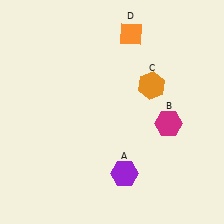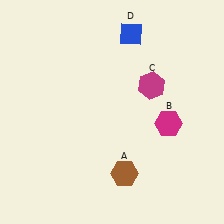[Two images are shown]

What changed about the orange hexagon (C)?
In Image 1, C is orange. In Image 2, it changed to magenta.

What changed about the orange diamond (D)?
In Image 1, D is orange. In Image 2, it changed to blue.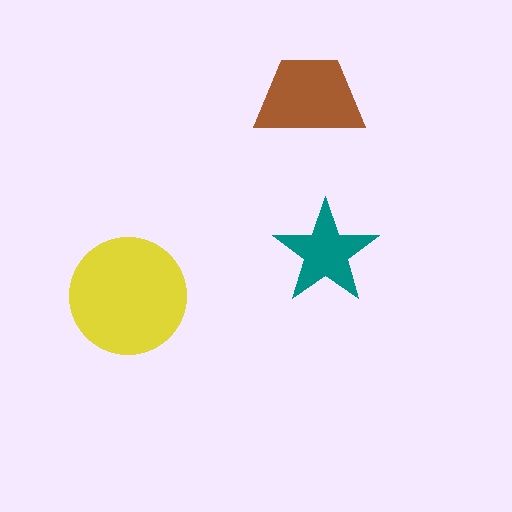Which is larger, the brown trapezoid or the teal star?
The brown trapezoid.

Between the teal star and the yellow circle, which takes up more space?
The yellow circle.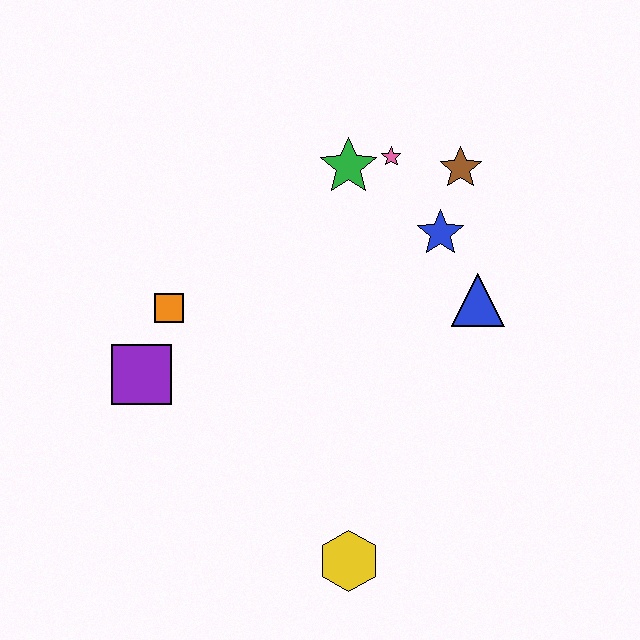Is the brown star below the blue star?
No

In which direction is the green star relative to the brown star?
The green star is to the left of the brown star.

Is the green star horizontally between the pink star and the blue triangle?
No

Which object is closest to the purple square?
The orange square is closest to the purple square.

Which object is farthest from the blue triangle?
The purple square is farthest from the blue triangle.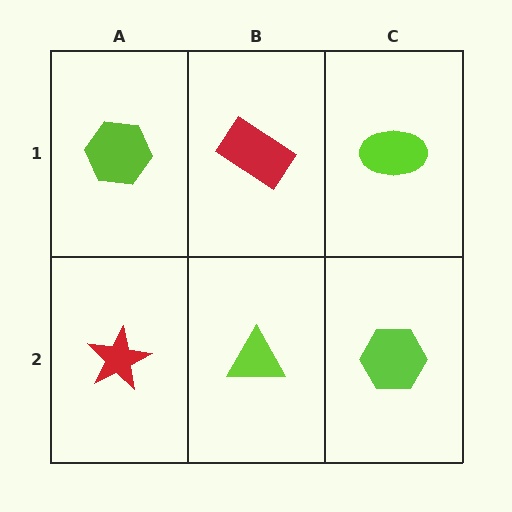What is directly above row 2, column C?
A lime ellipse.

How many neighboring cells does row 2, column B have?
3.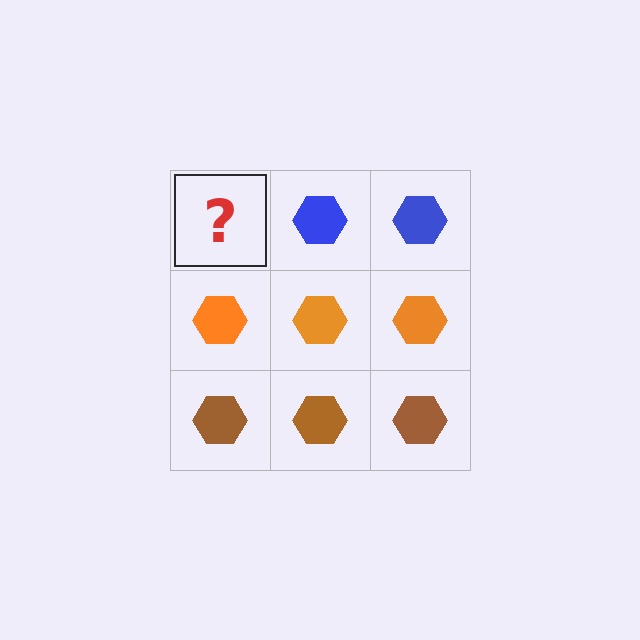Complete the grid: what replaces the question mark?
The question mark should be replaced with a blue hexagon.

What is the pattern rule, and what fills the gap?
The rule is that each row has a consistent color. The gap should be filled with a blue hexagon.